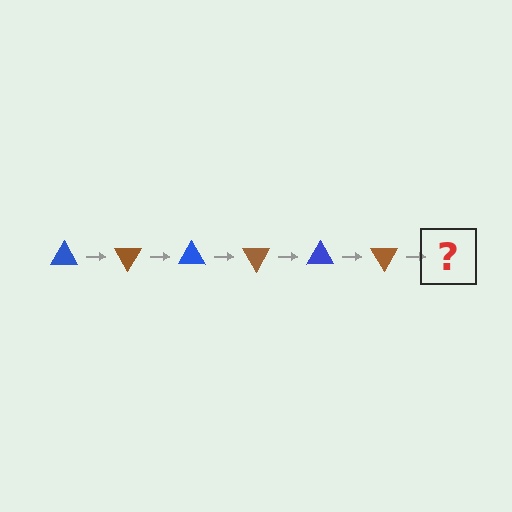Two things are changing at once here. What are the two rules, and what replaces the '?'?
The two rules are that it rotates 60 degrees each step and the color cycles through blue and brown. The '?' should be a blue triangle, rotated 360 degrees from the start.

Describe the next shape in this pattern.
It should be a blue triangle, rotated 360 degrees from the start.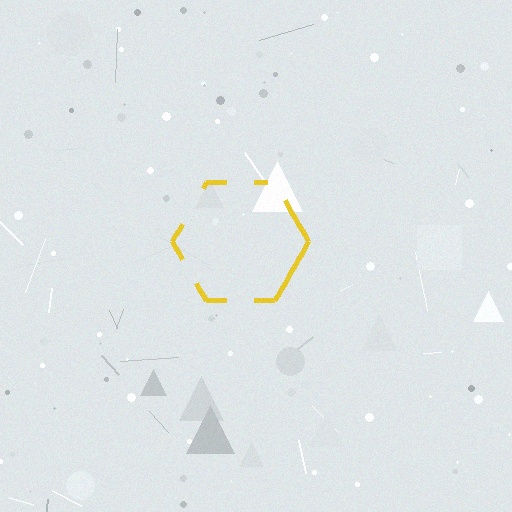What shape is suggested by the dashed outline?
The dashed outline suggests a hexagon.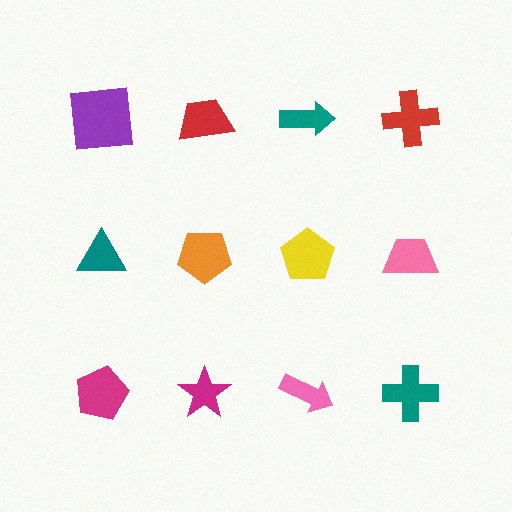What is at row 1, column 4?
A red cross.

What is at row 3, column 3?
A pink arrow.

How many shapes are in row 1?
4 shapes.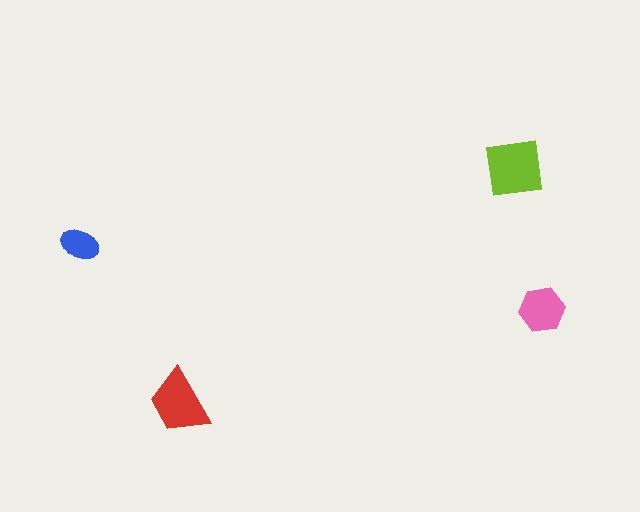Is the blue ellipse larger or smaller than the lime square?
Smaller.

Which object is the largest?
The lime square.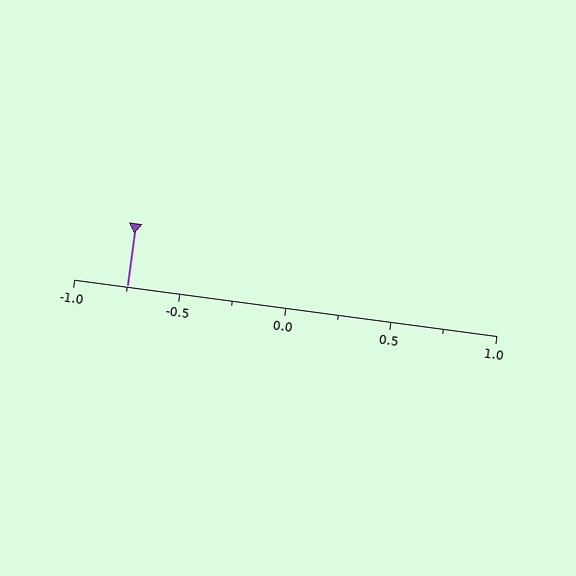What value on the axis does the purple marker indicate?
The marker indicates approximately -0.75.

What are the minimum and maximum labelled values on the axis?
The axis runs from -1.0 to 1.0.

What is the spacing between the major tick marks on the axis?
The major ticks are spaced 0.5 apart.